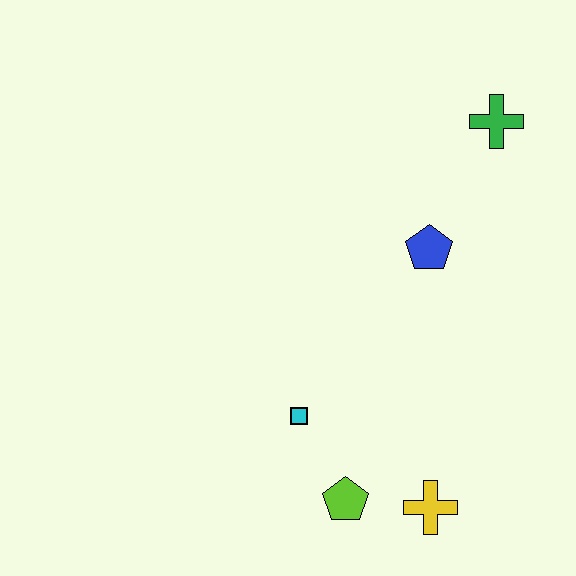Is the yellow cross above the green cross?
No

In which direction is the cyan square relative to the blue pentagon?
The cyan square is below the blue pentagon.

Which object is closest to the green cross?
The blue pentagon is closest to the green cross.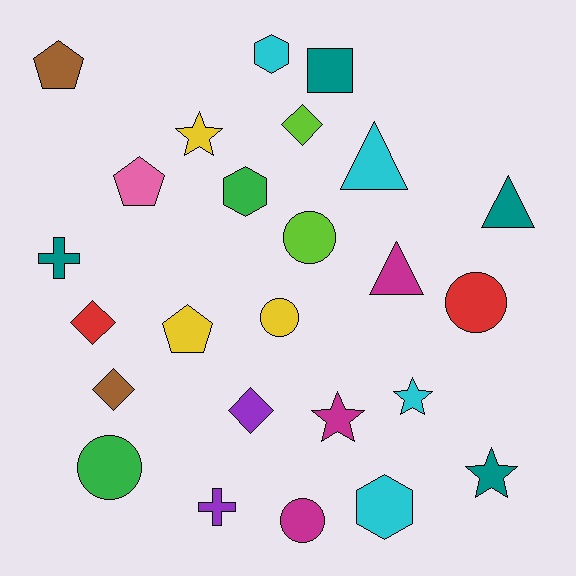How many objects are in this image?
There are 25 objects.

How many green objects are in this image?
There are 2 green objects.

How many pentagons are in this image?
There are 3 pentagons.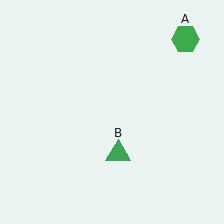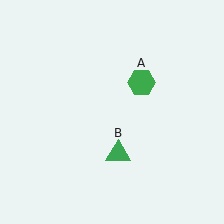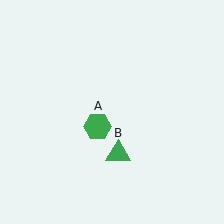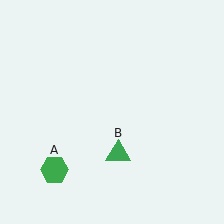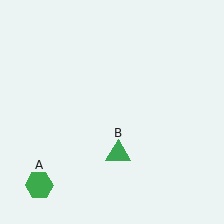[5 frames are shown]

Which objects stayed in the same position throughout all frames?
Green triangle (object B) remained stationary.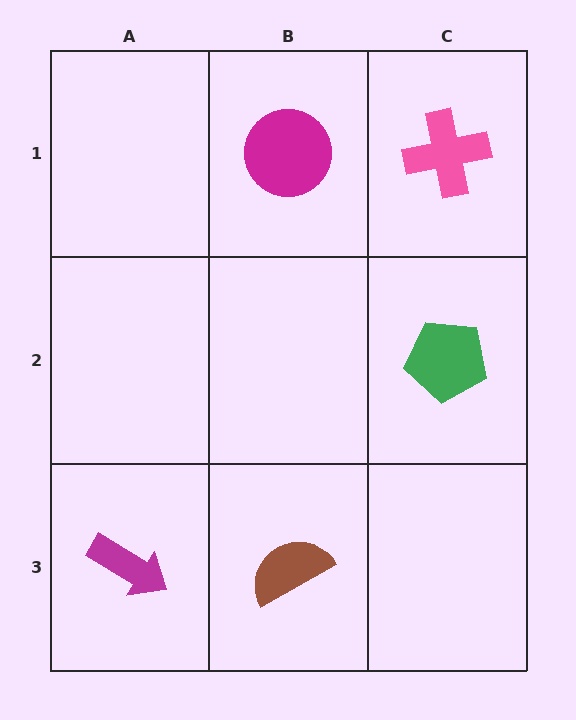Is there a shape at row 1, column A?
No, that cell is empty.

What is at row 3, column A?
A magenta arrow.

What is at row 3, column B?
A brown semicircle.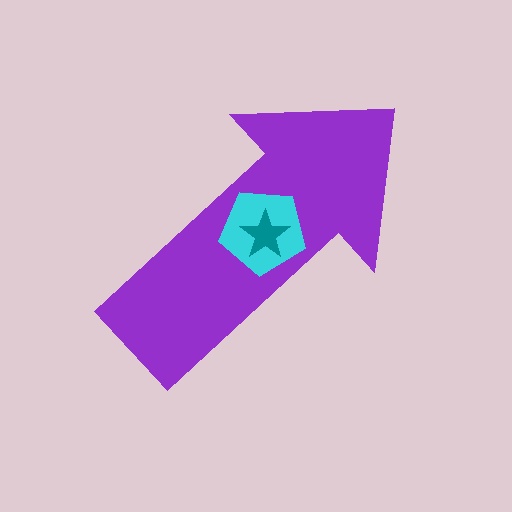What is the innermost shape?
The teal star.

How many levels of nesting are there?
3.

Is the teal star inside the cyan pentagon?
Yes.